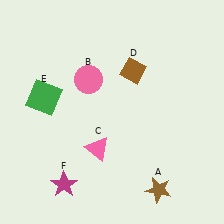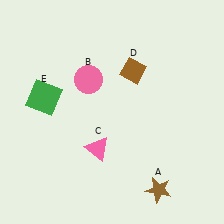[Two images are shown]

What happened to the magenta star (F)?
The magenta star (F) was removed in Image 2. It was in the bottom-left area of Image 1.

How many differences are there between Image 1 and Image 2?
There is 1 difference between the two images.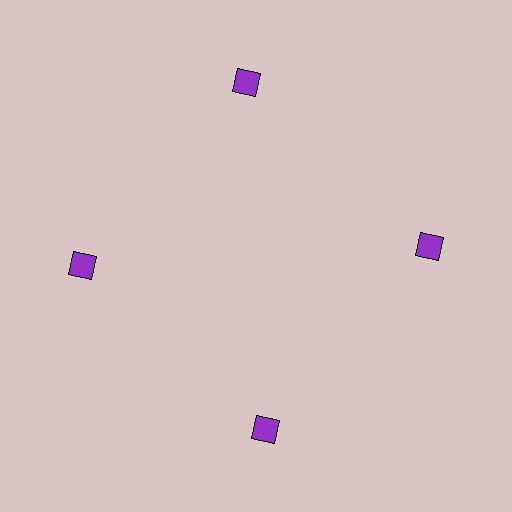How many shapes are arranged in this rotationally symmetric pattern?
There are 4 shapes, arranged in 4 groups of 1.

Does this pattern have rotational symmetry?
Yes, this pattern has 4-fold rotational symmetry. It looks the same after rotating 90 degrees around the center.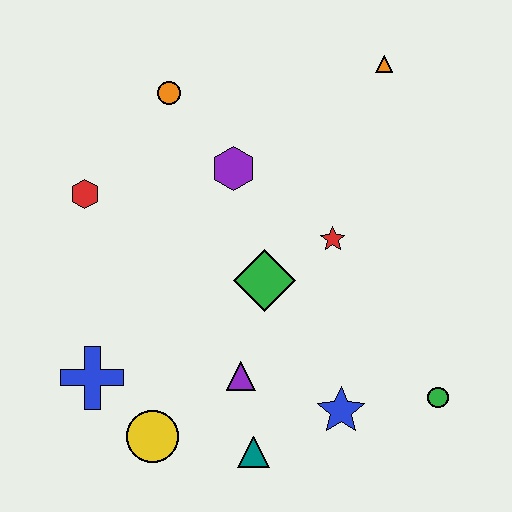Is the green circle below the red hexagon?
Yes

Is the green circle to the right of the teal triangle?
Yes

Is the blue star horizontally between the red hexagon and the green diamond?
No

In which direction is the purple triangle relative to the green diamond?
The purple triangle is below the green diamond.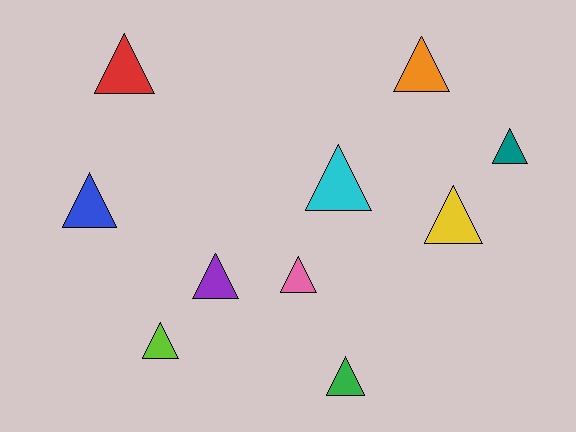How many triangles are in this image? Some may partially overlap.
There are 10 triangles.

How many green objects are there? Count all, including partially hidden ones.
There is 1 green object.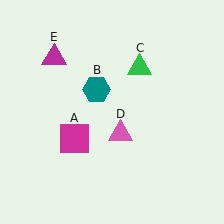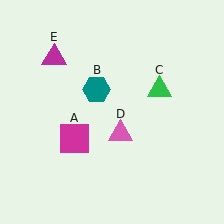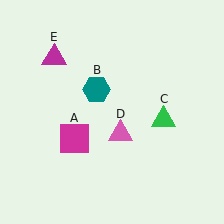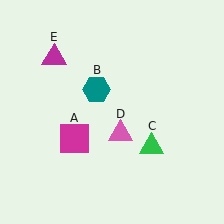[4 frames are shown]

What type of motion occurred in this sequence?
The green triangle (object C) rotated clockwise around the center of the scene.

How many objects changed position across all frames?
1 object changed position: green triangle (object C).